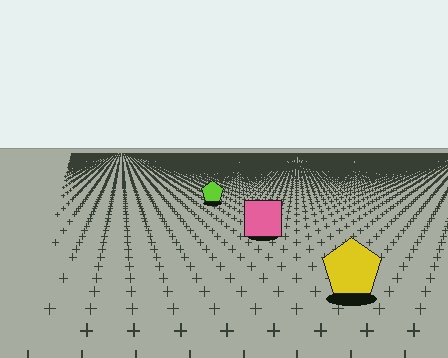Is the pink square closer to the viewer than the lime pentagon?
Yes. The pink square is closer — you can tell from the texture gradient: the ground texture is coarser near it.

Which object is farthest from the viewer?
The lime pentagon is farthest from the viewer. It appears smaller and the ground texture around it is denser.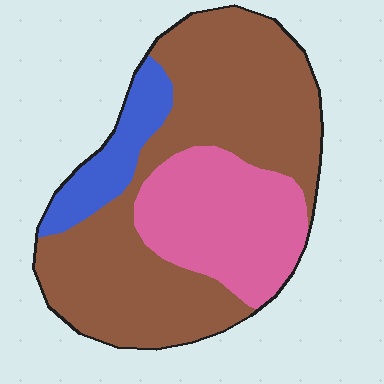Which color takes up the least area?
Blue, at roughly 10%.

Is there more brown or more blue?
Brown.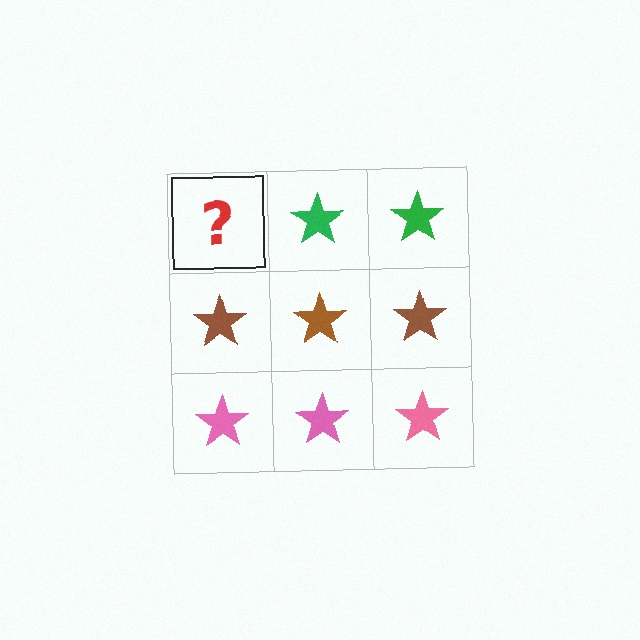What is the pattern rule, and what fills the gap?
The rule is that each row has a consistent color. The gap should be filled with a green star.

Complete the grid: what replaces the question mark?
The question mark should be replaced with a green star.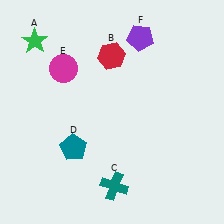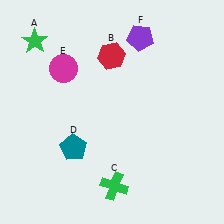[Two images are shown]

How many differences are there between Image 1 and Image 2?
There is 1 difference between the two images.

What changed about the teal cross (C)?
In Image 1, C is teal. In Image 2, it changed to green.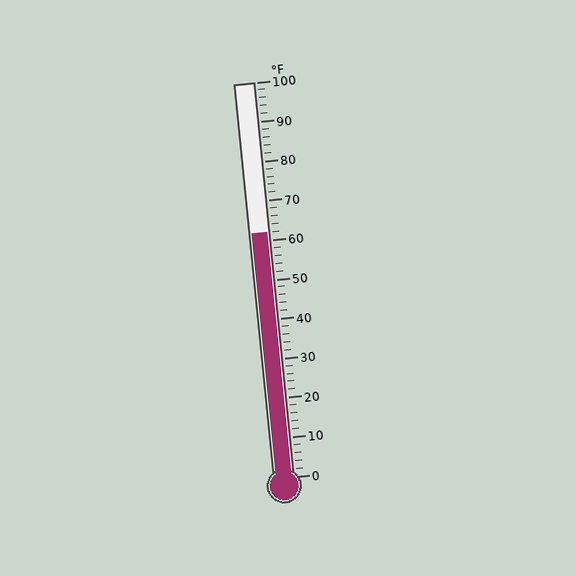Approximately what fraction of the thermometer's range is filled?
The thermometer is filled to approximately 60% of its range.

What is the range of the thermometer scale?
The thermometer scale ranges from 0°F to 100°F.